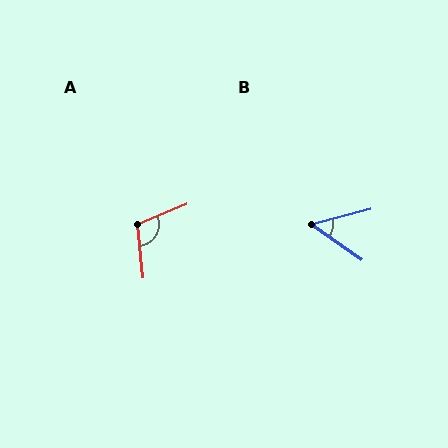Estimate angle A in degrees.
Approximately 107 degrees.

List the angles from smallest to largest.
B (50°), A (107°).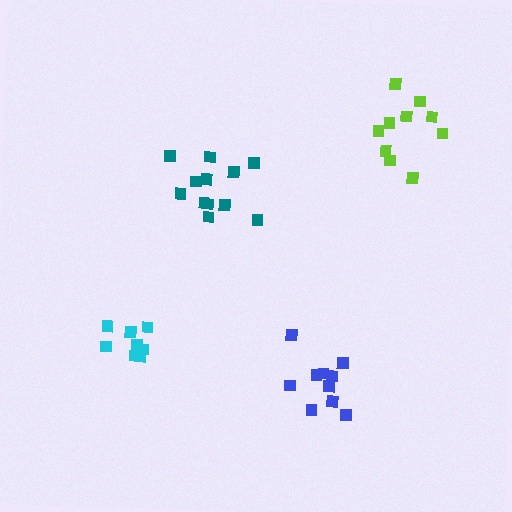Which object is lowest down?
The blue cluster is bottommost.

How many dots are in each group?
Group 1: 10 dots, Group 2: 12 dots, Group 3: 10 dots, Group 4: 9 dots (41 total).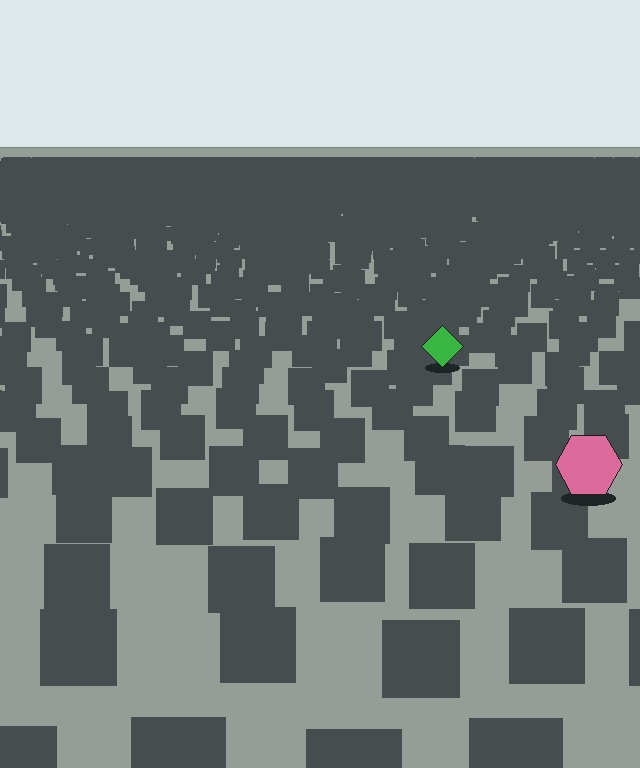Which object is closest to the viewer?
The pink hexagon is closest. The texture marks near it are larger and more spread out.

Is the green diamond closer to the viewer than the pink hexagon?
No. The pink hexagon is closer — you can tell from the texture gradient: the ground texture is coarser near it.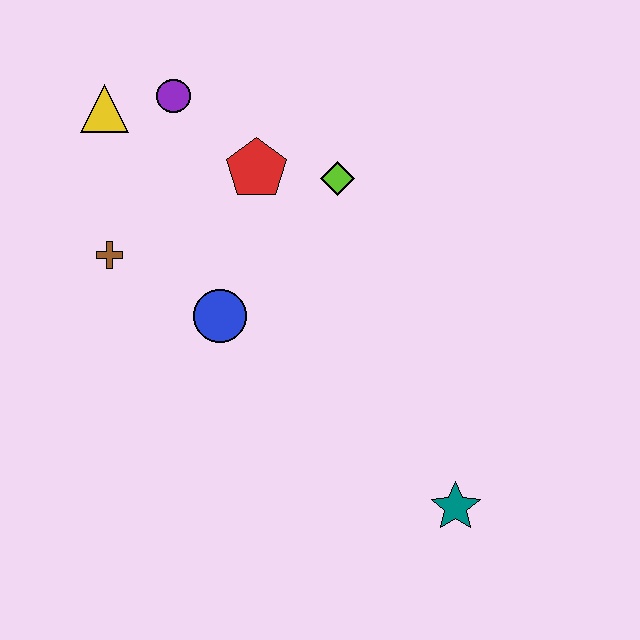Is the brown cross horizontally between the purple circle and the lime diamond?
No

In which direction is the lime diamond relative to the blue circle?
The lime diamond is above the blue circle.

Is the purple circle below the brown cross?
No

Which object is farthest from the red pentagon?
The teal star is farthest from the red pentagon.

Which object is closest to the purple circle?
The yellow triangle is closest to the purple circle.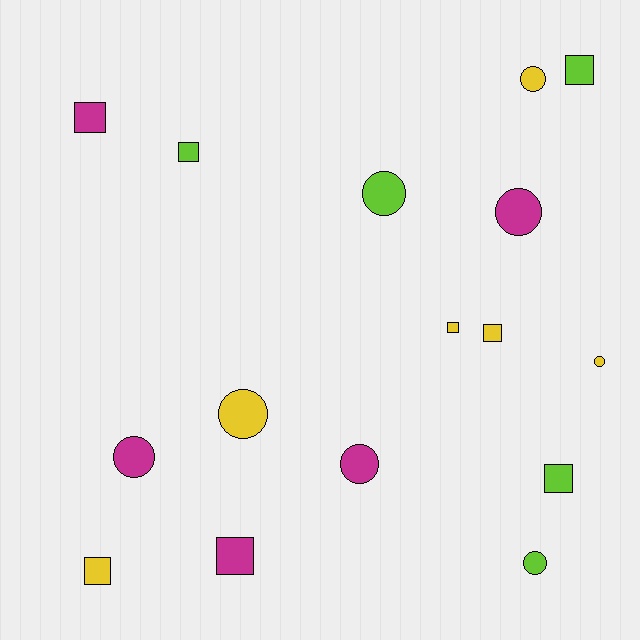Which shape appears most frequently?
Circle, with 8 objects.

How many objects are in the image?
There are 16 objects.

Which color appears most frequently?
Yellow, with 6 objects.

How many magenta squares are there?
There are 2 magenta squares.